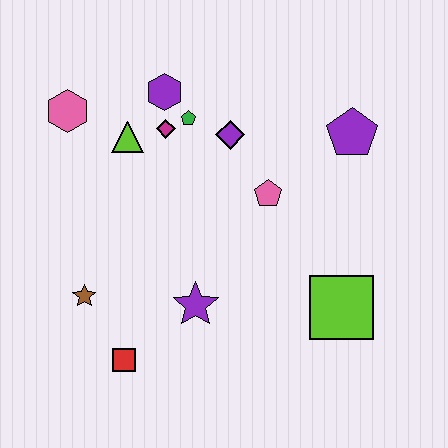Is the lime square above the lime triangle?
No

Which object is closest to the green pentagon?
The magenta diamond is closest to the green pentagon.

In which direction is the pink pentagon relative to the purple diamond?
The pink pentagon is below the purple diamond.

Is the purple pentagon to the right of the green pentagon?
Yes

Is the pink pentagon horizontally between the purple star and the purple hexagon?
No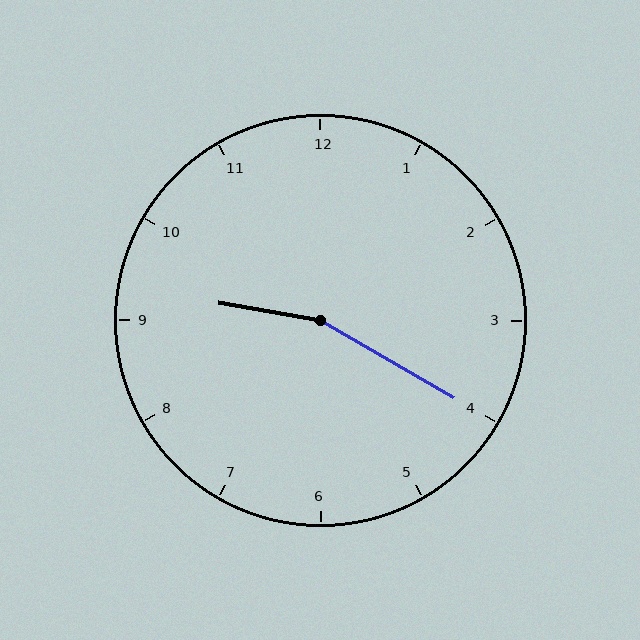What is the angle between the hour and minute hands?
Approximately 160 degrees.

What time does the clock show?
9:20.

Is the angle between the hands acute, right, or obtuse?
It is obtuse.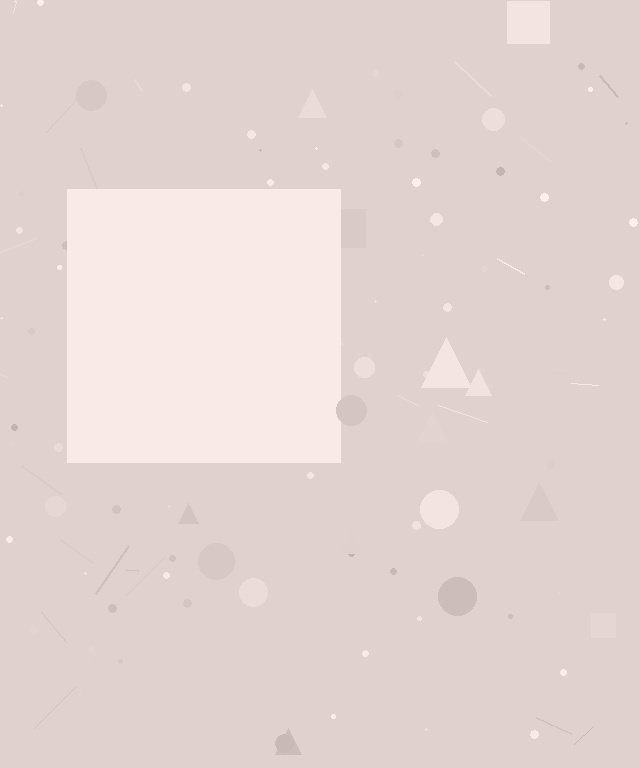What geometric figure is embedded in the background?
A square is embedded in the background.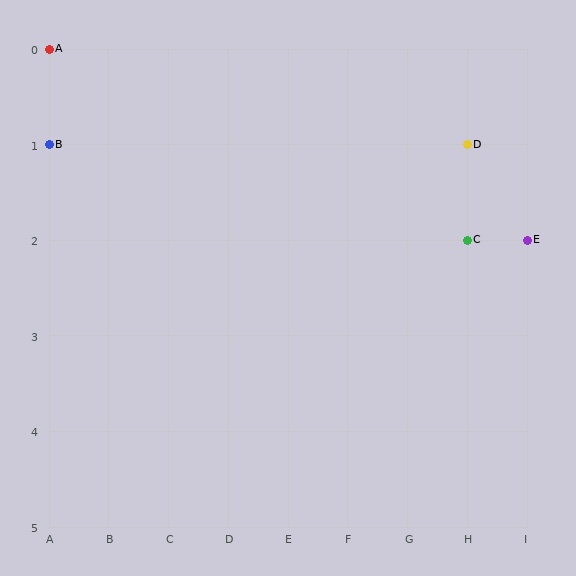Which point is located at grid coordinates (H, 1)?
Point D is at (H, 1).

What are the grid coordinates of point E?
Point E is at grid coordinates (I, 2).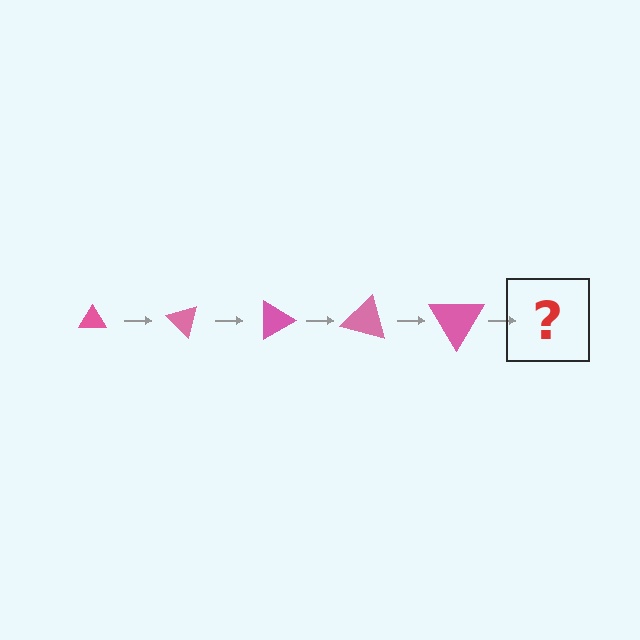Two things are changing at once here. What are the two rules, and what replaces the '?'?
The two rules are that the triangle grows larger each step and it rotates 45 degrees each step. The '?' should be a triangle, larger than the previous one and rotated 225 degrees from the start.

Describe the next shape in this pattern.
It should be a triangle, larger than the previous one and rotated 225 degrees from the start.